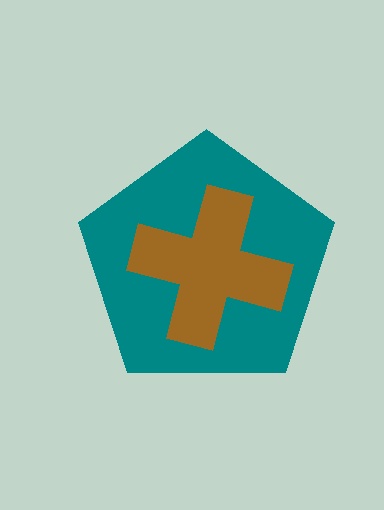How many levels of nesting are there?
2.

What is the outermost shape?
The teal pentagon.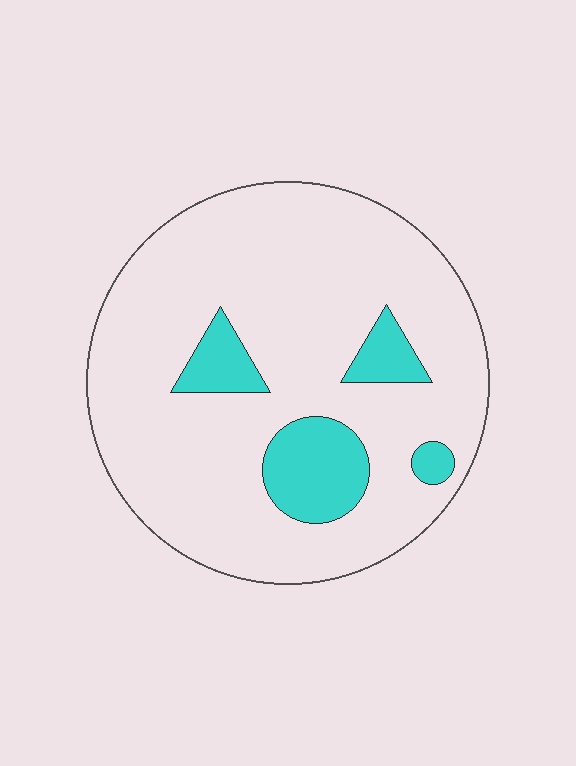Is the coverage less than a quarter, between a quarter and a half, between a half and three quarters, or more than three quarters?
Less than a quarter.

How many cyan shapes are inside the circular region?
4.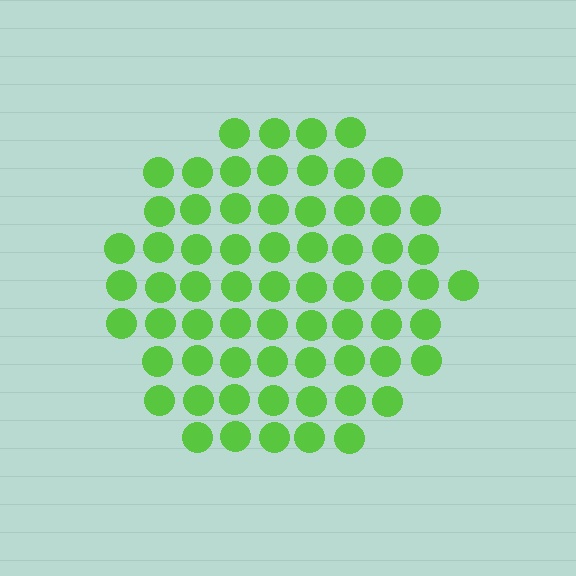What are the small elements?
The small elements are circles.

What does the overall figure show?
The overall figure shows a circle.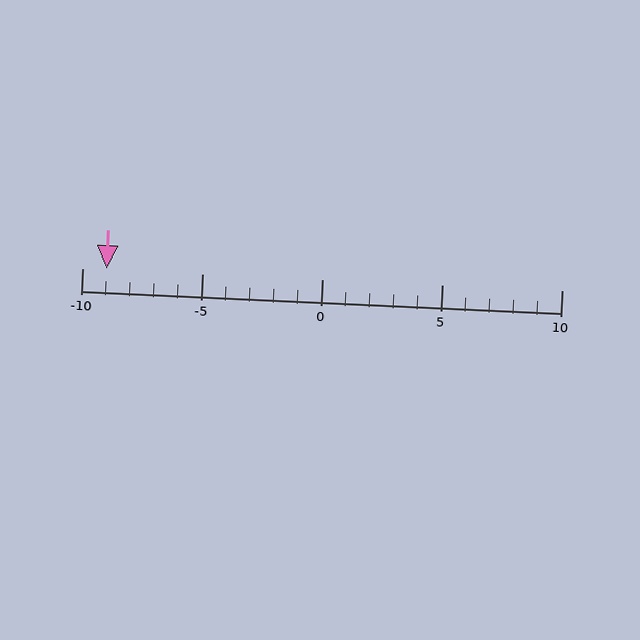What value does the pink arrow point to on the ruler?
The pink arrow points to approximately -9.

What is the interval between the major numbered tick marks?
The major tick marks are spaced 5 units apart.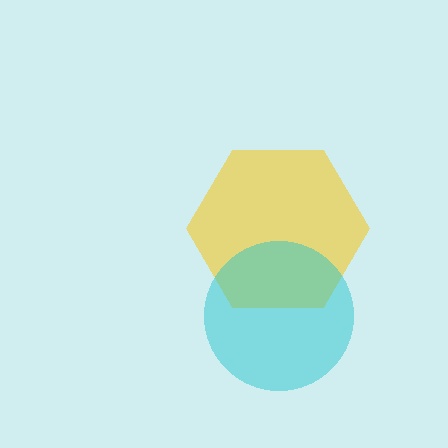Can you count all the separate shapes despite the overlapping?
Yes, there are 2 separate shapes.